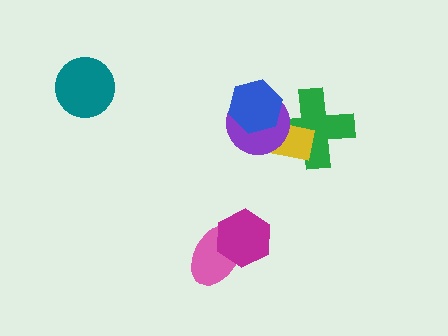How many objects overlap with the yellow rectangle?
3 objects overlap with the yellow rectangle.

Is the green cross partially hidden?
Yes, it is partially covered by another shape.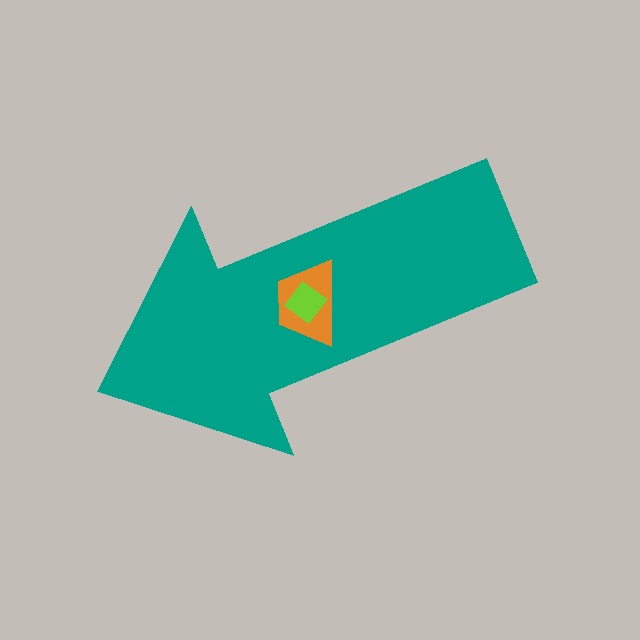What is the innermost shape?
The lime diamond.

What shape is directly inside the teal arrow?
The orange trapezoid.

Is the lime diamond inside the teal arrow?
Yes.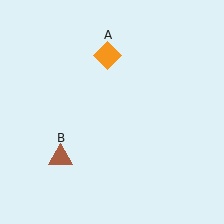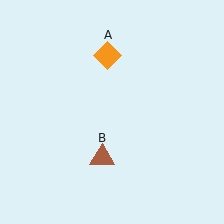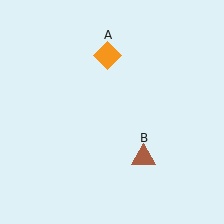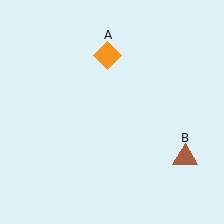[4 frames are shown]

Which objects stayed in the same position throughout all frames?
Orange diamond (object A) remained stationary.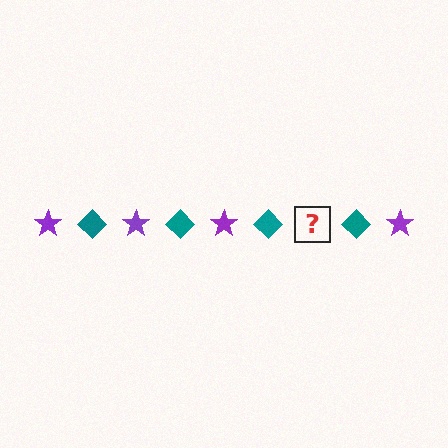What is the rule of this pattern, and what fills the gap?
The rule is that the pattern alternates between purple star and teal diamond. The gap should be filled with a purple star.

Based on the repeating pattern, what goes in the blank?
The blank should be a purple star.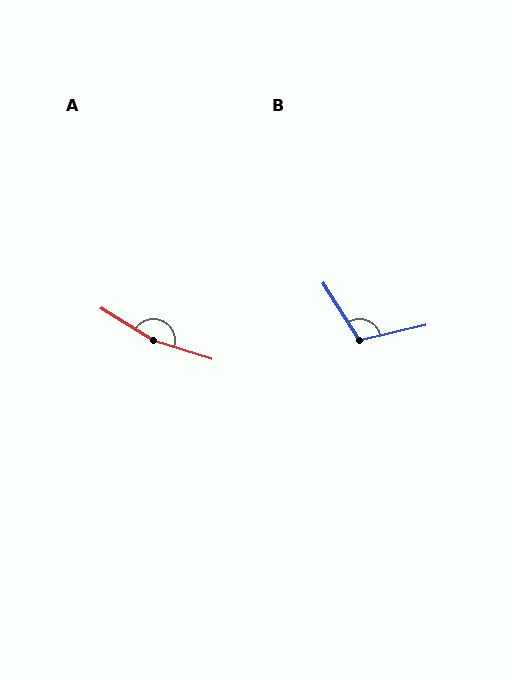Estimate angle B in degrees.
Approximately 109 degrees.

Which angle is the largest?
A, at approximately 166 degrees.